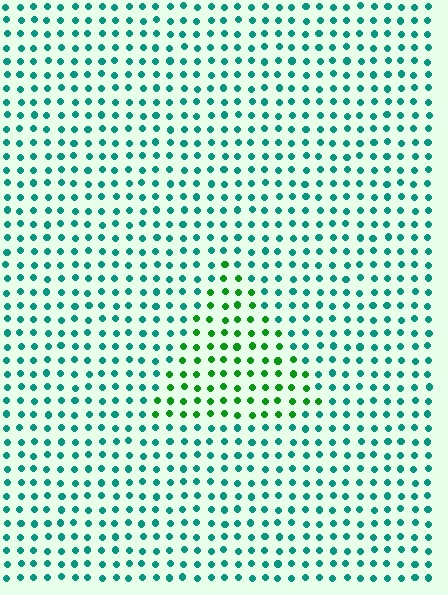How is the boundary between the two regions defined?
The boundary is defined purely by a slight shift in hue (about 45 degrees). Spacing, size, and orientation are identical on both sides.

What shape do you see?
I see a triangle.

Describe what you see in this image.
The image is filled with small teal elements in a uniform arrangement. A triangle-shaped region is visible where the elements are tinted to a slightly different hue, forming a subtle color boundary.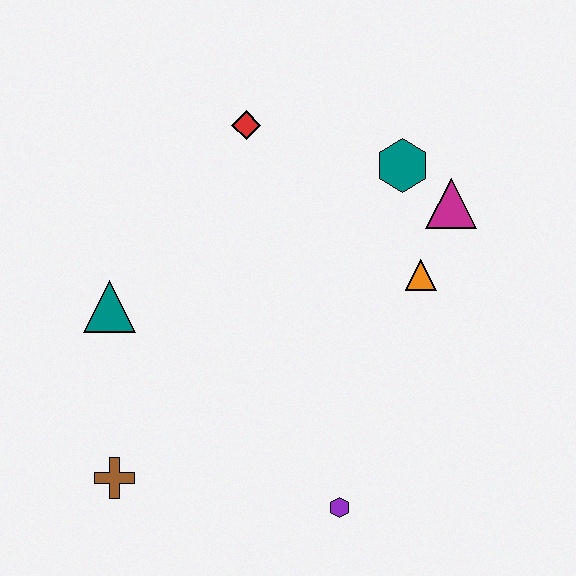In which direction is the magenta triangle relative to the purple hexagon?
The magenta triangle is above the purple hexagon.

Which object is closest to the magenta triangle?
The teal hexagon is closest to the magenta triangle.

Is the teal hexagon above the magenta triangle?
Yes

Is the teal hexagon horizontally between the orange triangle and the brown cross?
Yes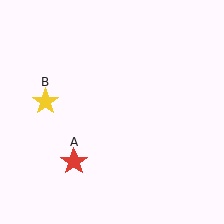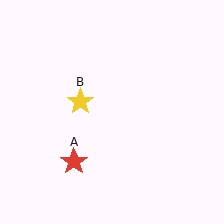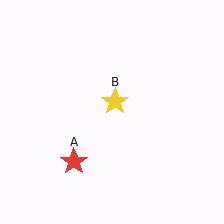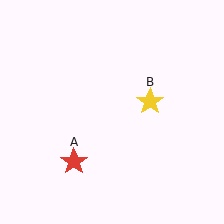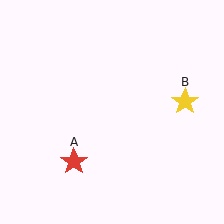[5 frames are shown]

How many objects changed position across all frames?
1 object changed position: yellow star (object B).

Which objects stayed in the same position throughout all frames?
Red star (object A) remained stationary.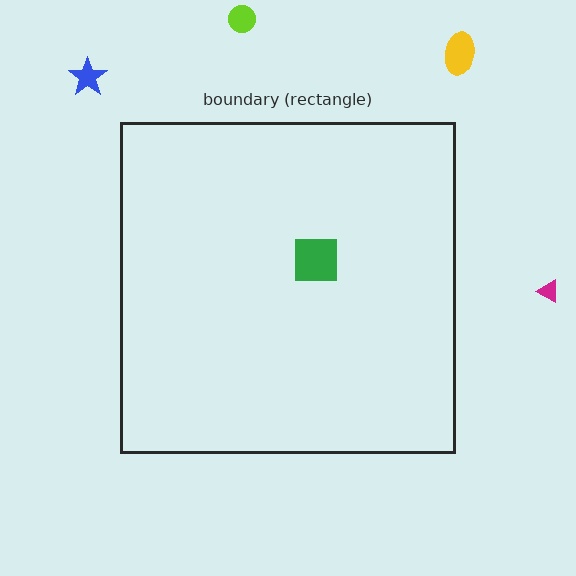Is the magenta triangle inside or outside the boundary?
Outside.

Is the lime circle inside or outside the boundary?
Outside.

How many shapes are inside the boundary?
1 inside, 4 outside.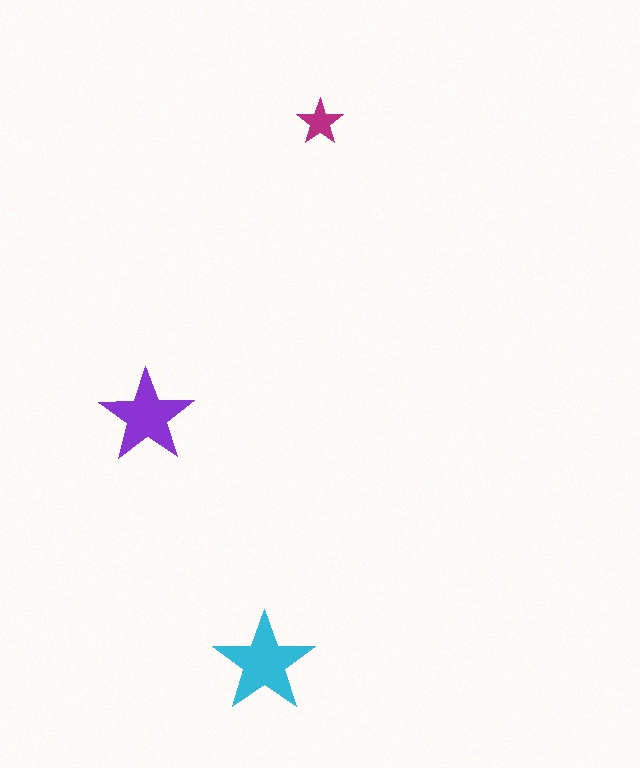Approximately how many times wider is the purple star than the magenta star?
About 2 times wider.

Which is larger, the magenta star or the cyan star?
The cyan one.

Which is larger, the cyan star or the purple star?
The cyan one.